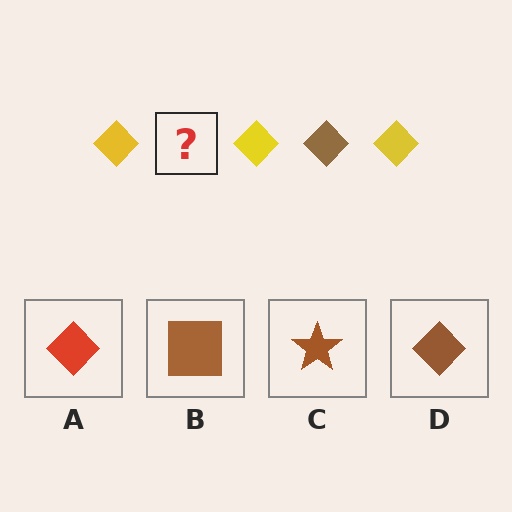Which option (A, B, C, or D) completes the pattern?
D.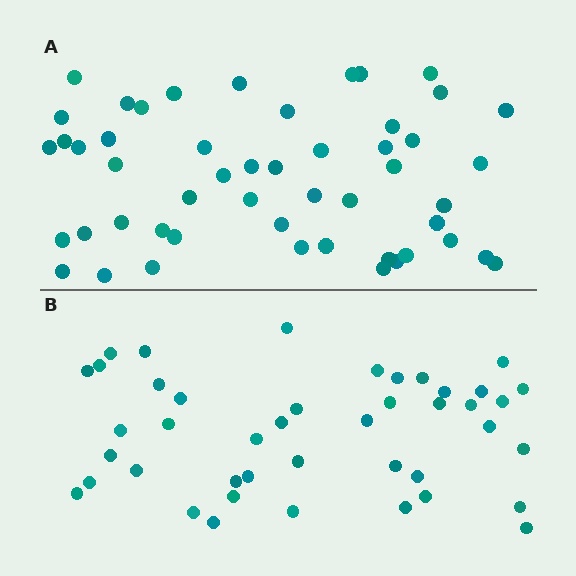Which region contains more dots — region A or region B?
Region A (the top region) has more dots.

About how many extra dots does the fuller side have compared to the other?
Region A has roughly 8 or so more dots than region B.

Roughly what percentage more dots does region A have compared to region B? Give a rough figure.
About 20% more.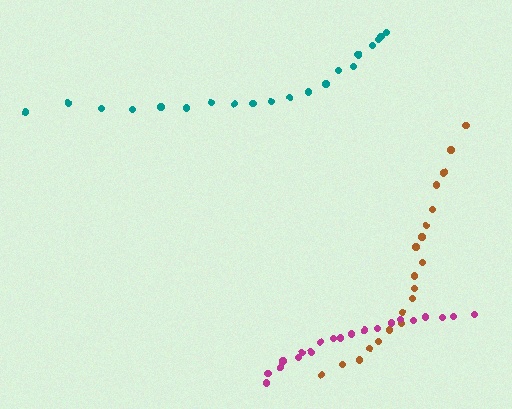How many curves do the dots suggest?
There are 3 distinct paths.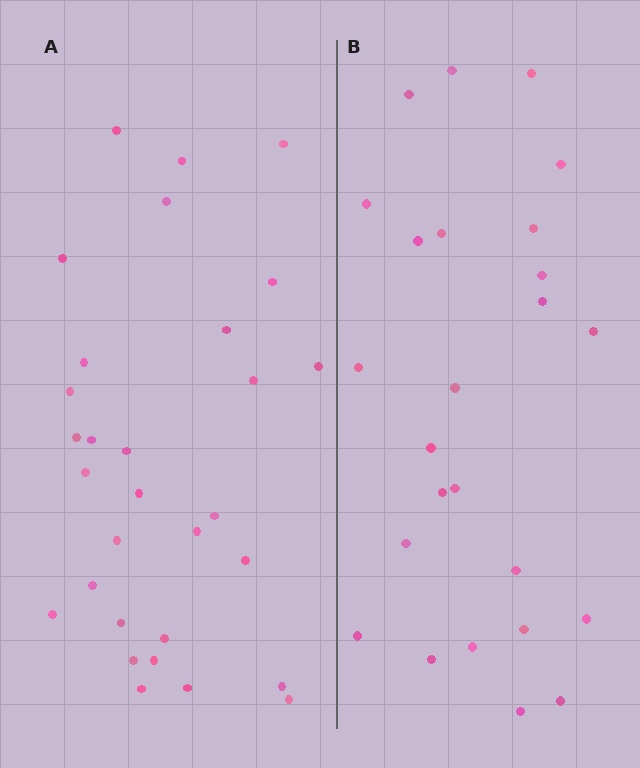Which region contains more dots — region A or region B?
Region A (the left region) has more dots.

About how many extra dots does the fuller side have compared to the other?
Region A has about 5 more dots than region B.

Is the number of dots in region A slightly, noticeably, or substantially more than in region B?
Region A has only slightly more — the two regions are fairly close. The ratio is roughly 1.2 to 1.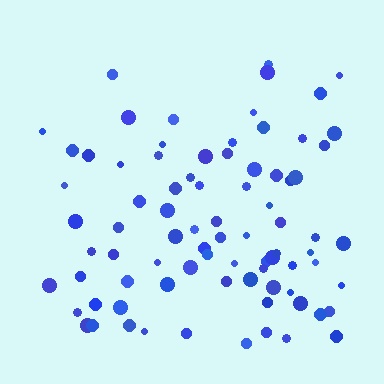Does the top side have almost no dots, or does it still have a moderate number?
Still a moderate number, just noticeably fewer than the bottom.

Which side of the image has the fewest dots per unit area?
The top.